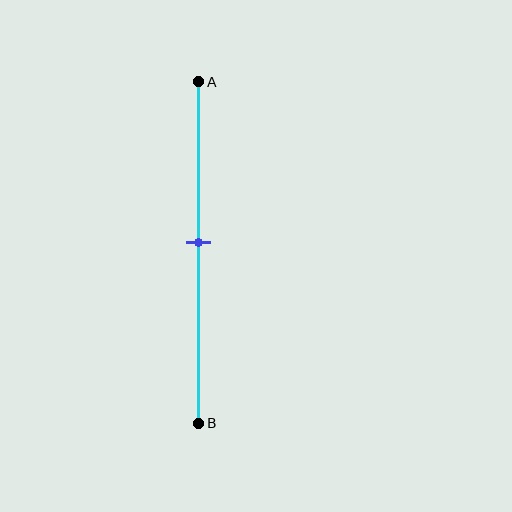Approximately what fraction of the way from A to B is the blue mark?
The blue mark is approximately 45% of the way from A to B.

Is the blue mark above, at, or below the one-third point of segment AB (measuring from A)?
The blue mark is below the one-third point of segment AB.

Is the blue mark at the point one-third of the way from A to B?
No, the mark is at about 45% from A, not at the 33% one-third point.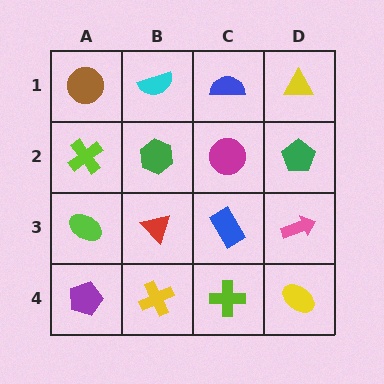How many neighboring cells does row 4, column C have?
3.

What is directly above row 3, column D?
A green pentagon.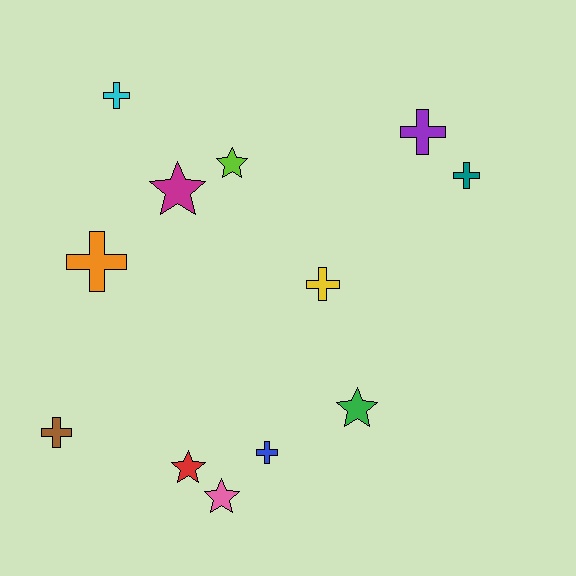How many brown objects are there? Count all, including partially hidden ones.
There is 1 brown object.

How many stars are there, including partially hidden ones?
There are 5 stars.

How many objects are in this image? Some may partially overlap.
There are 12 objects.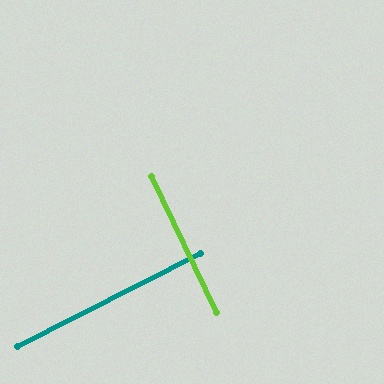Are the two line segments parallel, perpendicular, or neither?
Perpendicular — they meet at approximately 89°.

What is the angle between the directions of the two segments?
Approximately 89 degrees.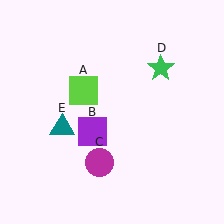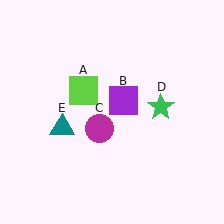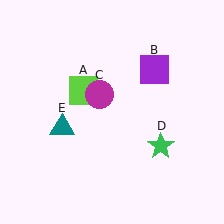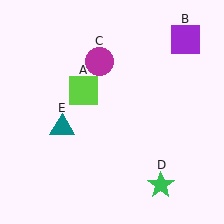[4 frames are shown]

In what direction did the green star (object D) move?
The green star (object D) moved down.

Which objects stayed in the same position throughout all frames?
Lime square (object A) and teal triangle (object E) remained stationary.